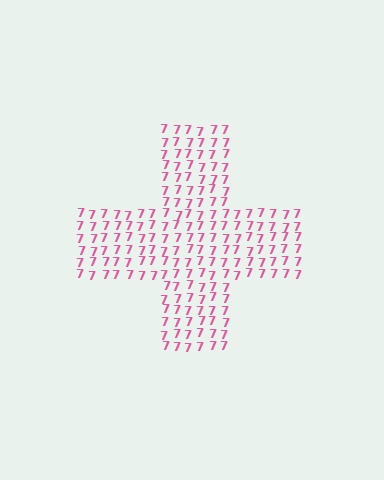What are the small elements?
The small elements are digit 7's.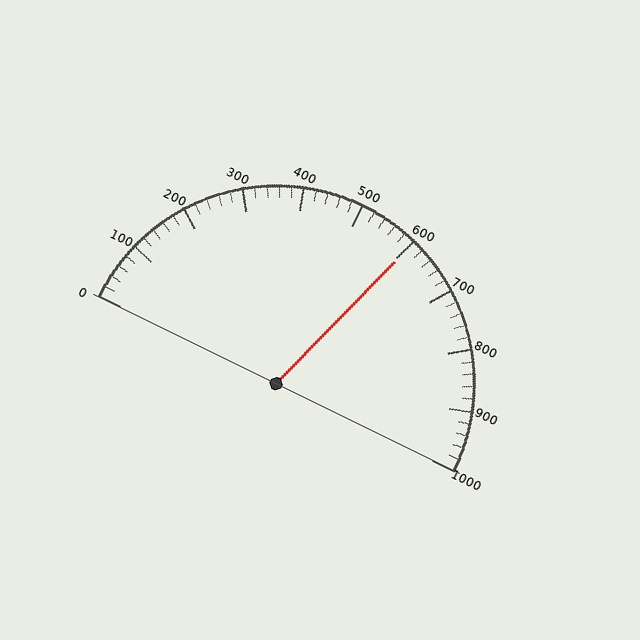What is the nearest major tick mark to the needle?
The nearest major tick mark is 600.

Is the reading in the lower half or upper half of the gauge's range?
The reading is in the upper half of the range (0 to 1000).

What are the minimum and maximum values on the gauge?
The gauge ranges from 0 to 1000.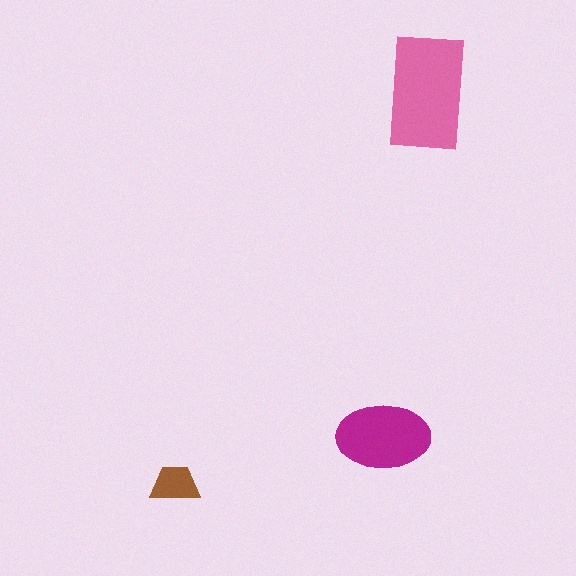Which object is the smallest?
The brown trapezoid.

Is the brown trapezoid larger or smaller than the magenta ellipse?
Smaller.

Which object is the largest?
The pink rectangle.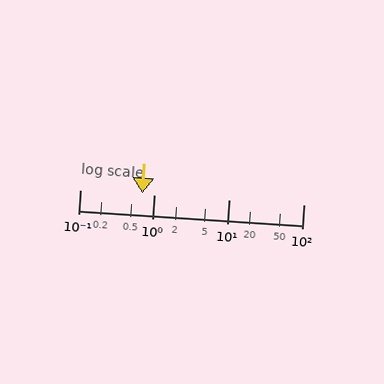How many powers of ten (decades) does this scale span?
The scale spans 3 decades, from 0.1 to 100.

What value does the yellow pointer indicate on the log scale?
The pointer indicates approximately 0.68.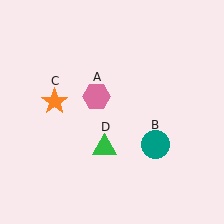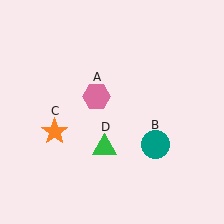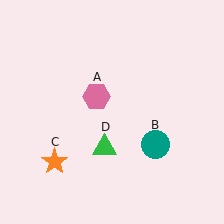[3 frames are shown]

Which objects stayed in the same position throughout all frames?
Pink hexagon (object A) and teal circle (object B) and green triangle (object D) remained stationary.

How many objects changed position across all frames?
1 object changed position: orange star (object C).